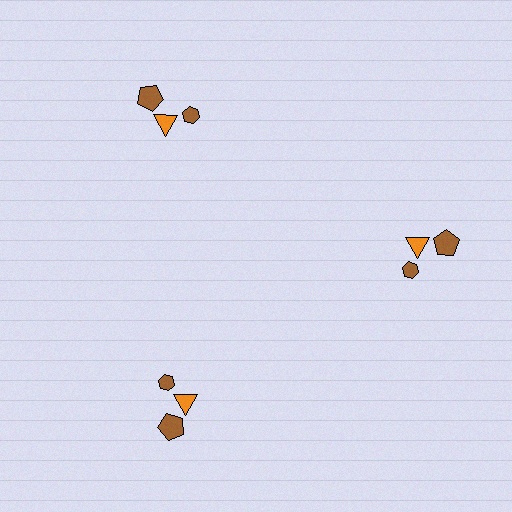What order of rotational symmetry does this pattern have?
This pattern has 3-fold rotational symmetry.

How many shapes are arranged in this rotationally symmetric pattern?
There are 9 shapes, arranged in 3 groups of 3.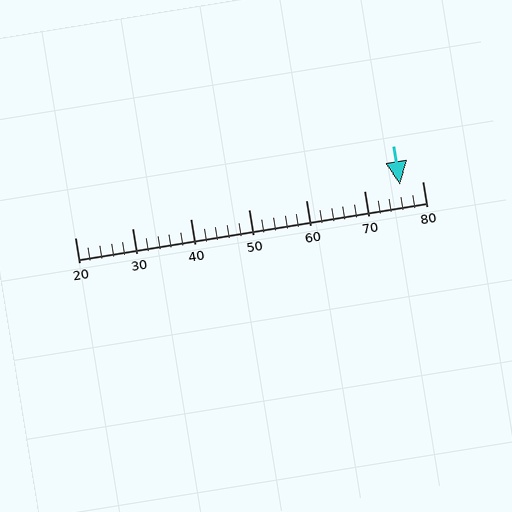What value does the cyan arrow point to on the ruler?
The cyan arrow points to approximately 76.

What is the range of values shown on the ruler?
The ruler shows values from 20 to 80.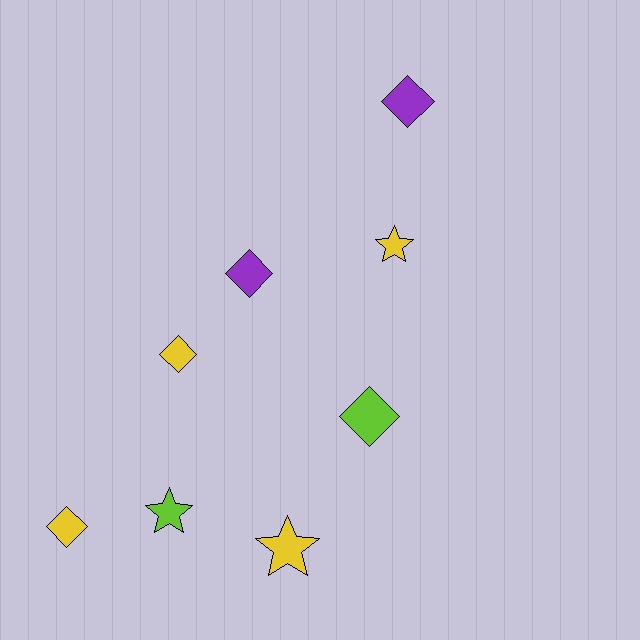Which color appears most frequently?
Yellow, with 4 objects.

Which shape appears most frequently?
Diamond, with 5 objects.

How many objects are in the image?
There are 8 objects.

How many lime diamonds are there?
There is 1 lime diamond.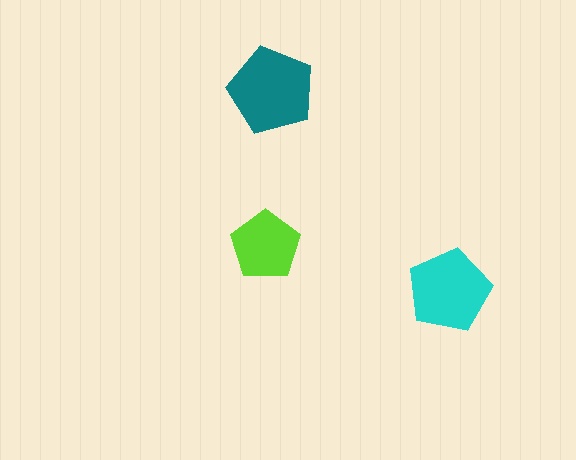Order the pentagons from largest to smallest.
the teal one, the cyan one, the lime one.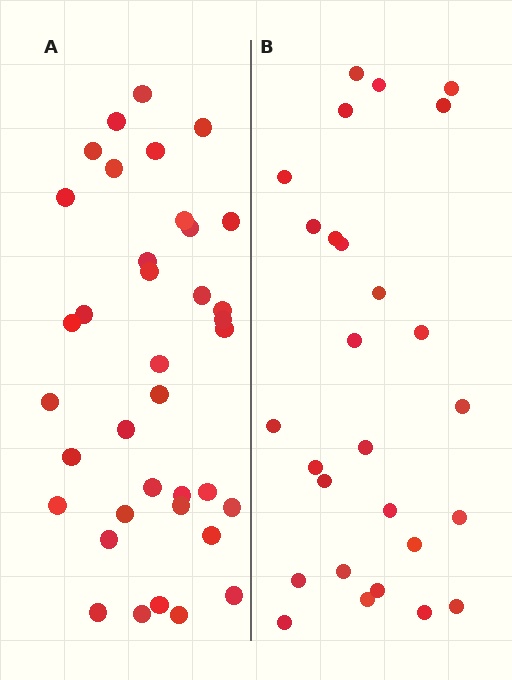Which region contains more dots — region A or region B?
Region A (the left region) has more dots.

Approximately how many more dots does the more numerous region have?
Region A has roughly 10 or so more dots than region B.